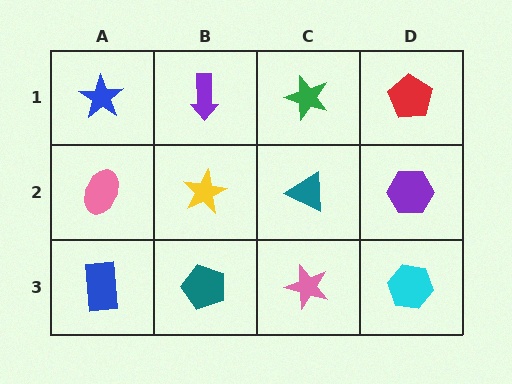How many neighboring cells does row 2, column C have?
4.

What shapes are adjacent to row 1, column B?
A yellow star (row 2, column B), a blue star (row 1, column A), a green star (row 1, column C).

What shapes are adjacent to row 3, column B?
A yellow star (row 2, column B), a blue rectangle (row 3, column A), a pink star (row 3, column C).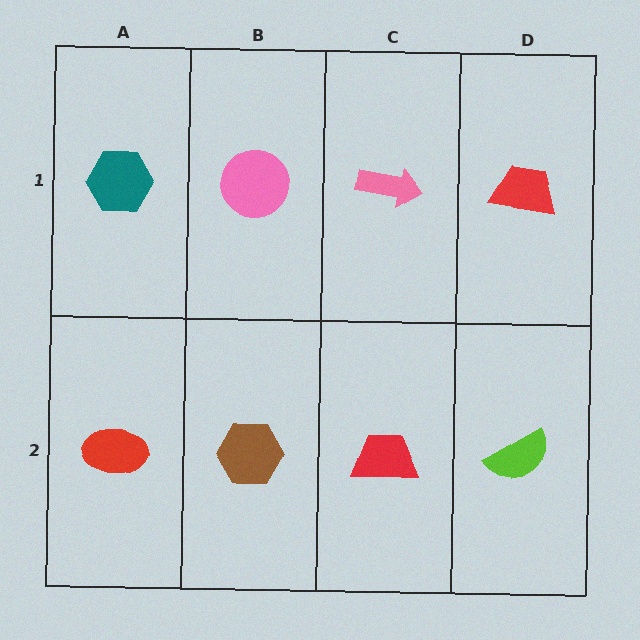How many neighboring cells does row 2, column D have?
2.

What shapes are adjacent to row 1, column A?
A red ellipse (row 2, column A), a pink circle (row 1, column B).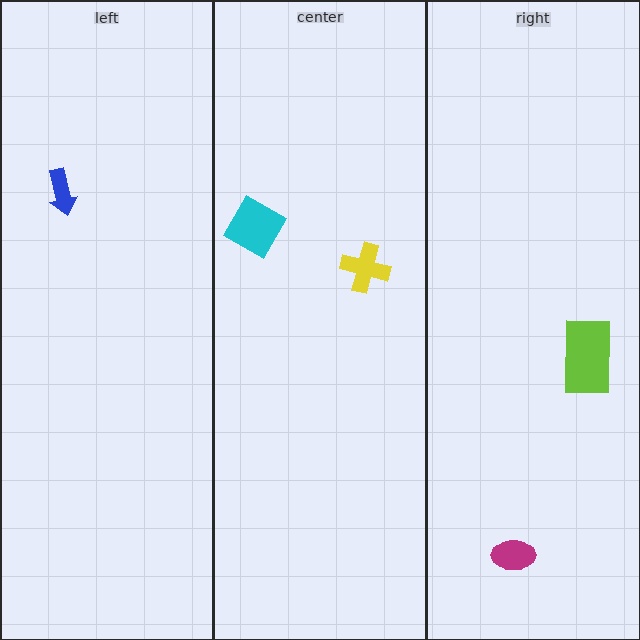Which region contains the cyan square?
The center region.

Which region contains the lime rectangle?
The right region.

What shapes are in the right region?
The lime rectangle, the magenta ellipse.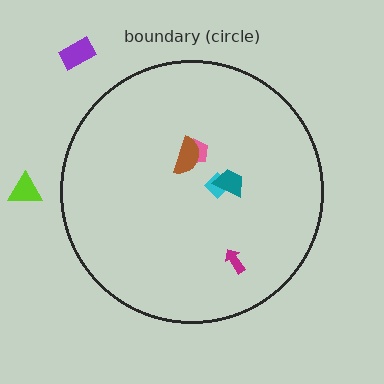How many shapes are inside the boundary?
5 inside, 2 outside.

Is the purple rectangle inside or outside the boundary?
Outside.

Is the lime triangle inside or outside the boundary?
Outside.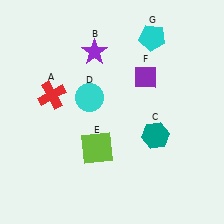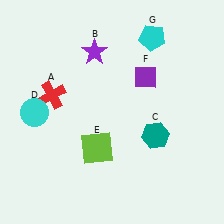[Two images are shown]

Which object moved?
The cyan circle (D) moved left.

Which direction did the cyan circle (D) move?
The cyan circle (D) moved left.